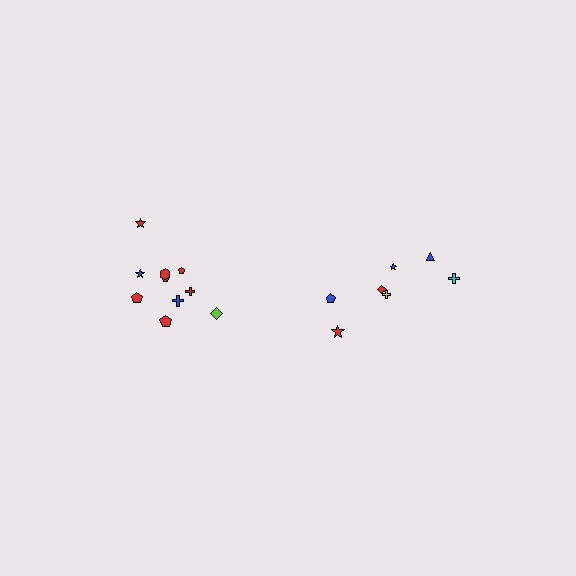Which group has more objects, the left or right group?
The left group.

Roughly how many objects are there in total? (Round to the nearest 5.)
Roughly 15 objects in total.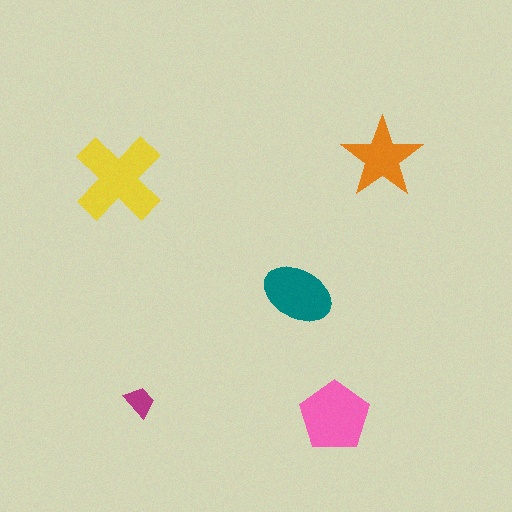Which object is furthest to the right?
The orange star is rightmost.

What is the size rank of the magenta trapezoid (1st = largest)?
5th.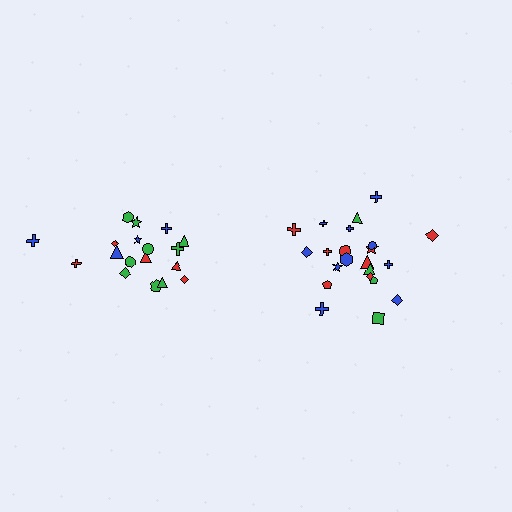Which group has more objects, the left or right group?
The right group.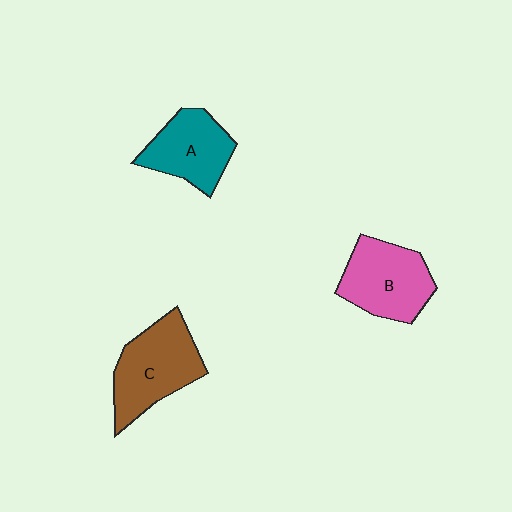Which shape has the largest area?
Shape C (brown).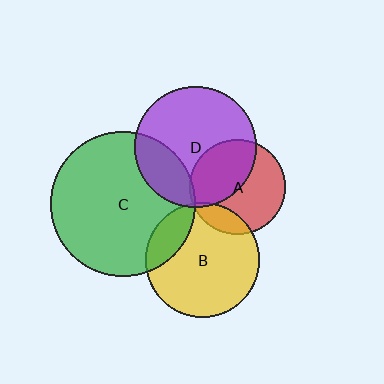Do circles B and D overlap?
Yes.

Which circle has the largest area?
Circle C (green).